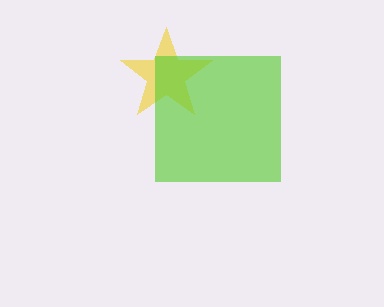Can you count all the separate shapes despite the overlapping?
Yes, there are 2 separate shapes.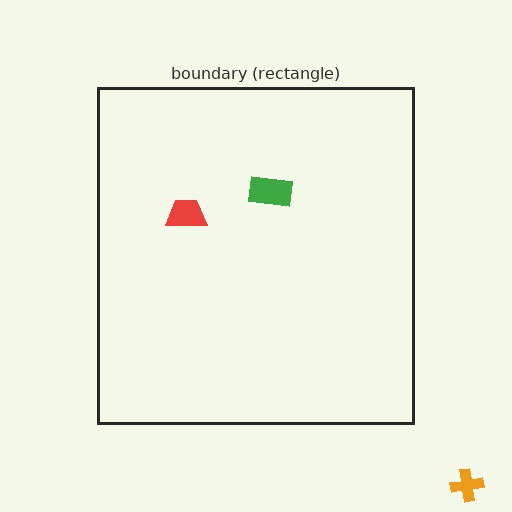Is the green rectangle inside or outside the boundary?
Inside.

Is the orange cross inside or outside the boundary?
Outside.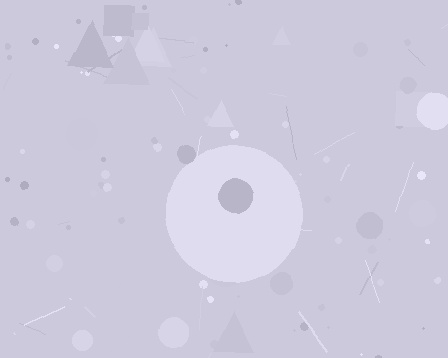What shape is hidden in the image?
A circle is hidden in the image.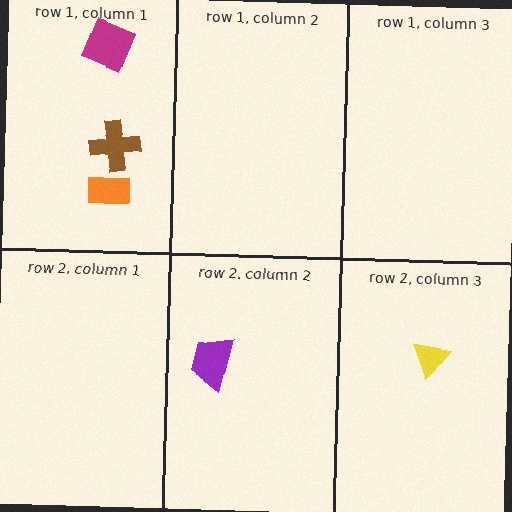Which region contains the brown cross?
The row 1, column 1 region.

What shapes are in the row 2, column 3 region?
The yellow triangle.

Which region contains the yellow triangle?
The row 2, column 3 region.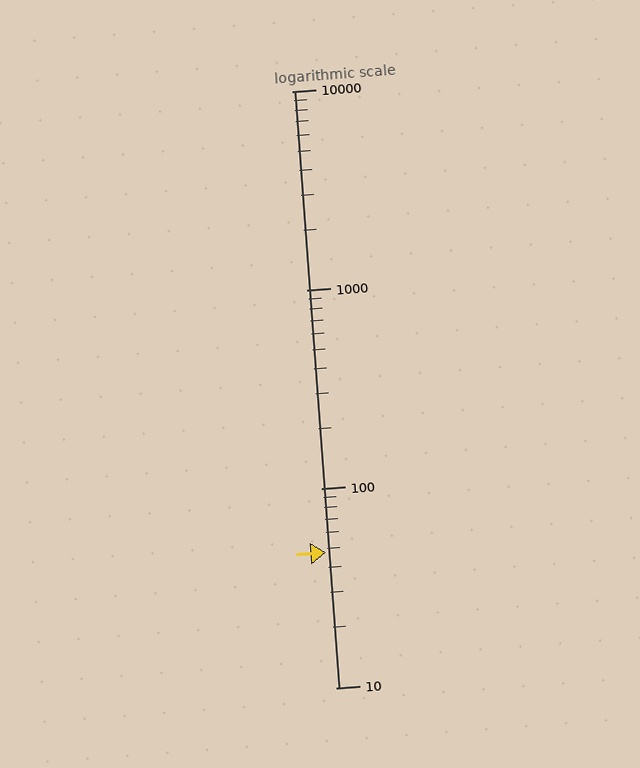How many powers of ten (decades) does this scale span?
The scale spans 3 decades, from 10 to 10000.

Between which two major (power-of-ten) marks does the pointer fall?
The pointer is between 10 and 100.